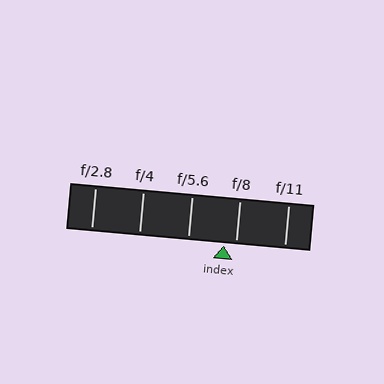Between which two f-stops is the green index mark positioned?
The index mark is between f/5.6 and f/8.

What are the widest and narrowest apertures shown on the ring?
The widest aperture shown is f/2.8 and the narrowest is f/11.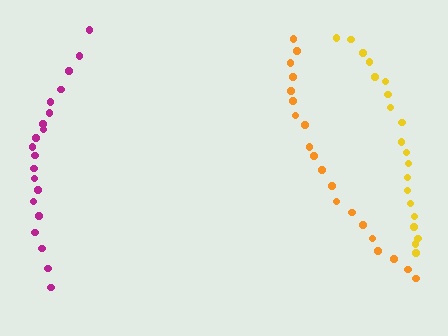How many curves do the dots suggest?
There are 3 distinct paths.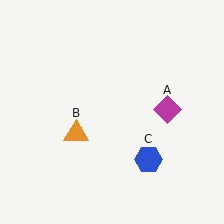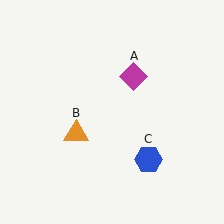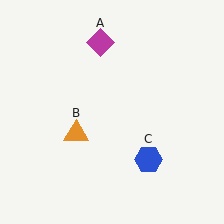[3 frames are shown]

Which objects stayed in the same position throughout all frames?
Orange triangle (object B) and blue hexagon (object C) remained stationary.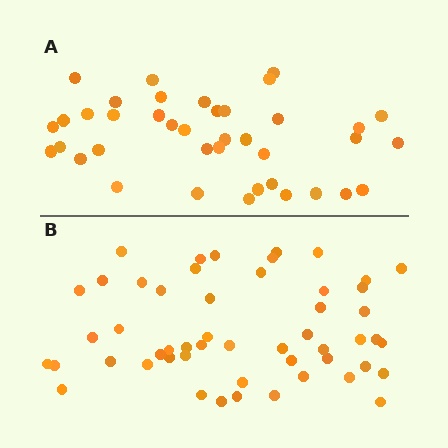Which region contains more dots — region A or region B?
Region B (the bottom region) has more dots.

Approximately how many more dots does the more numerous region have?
Region B has approximately 15 more dots than region A.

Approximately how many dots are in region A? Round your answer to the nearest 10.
About 40 dots. (The exact count is 39, which rounds to 40.)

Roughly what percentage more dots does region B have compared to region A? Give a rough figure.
About 35% more.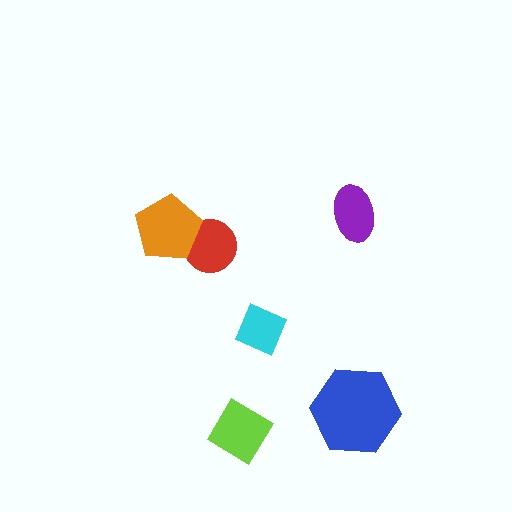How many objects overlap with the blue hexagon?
0 objects overlap with the blue hexagon.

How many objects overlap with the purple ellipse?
0 objects overlap with the purple ellipse.